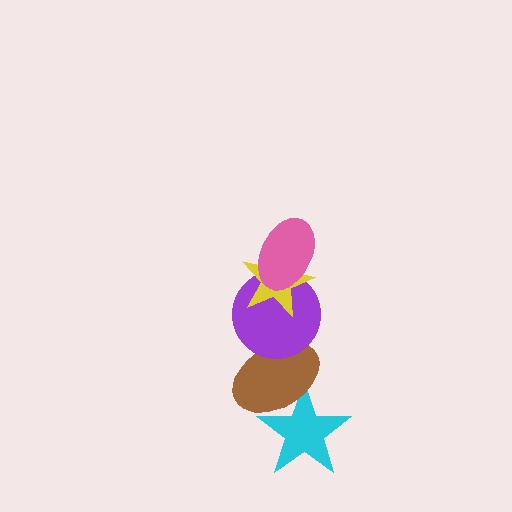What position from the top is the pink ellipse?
The pink ellipse is 1st from the top.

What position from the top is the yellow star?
The yellow star is 2nd from the top.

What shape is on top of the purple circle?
The yellow star is on top of the purple circle.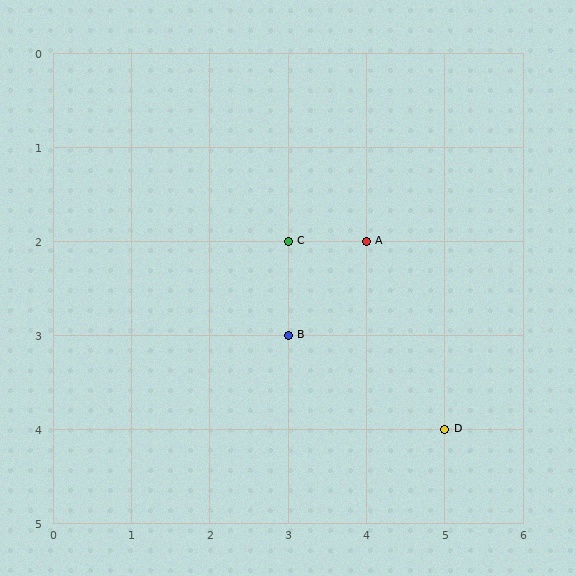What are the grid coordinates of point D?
Point D is at grid coordinates (5, 4).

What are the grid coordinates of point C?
Point C is at grid coordinates (3, 2).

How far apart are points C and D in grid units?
Points C and D are 2 columns and 2 rows apart (about 2.8 grid units diagonally).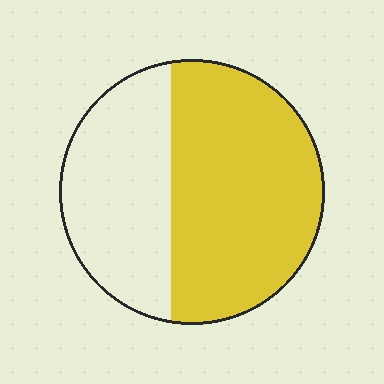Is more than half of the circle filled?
Yes.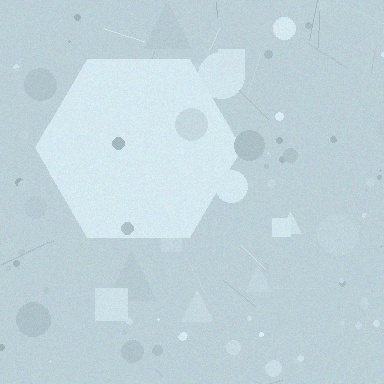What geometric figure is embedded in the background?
A hexagon is embedded in the background.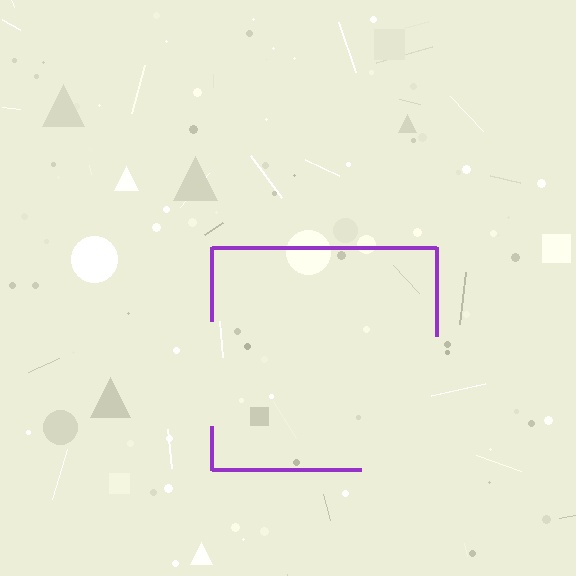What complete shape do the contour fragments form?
The contour fragments form a square.